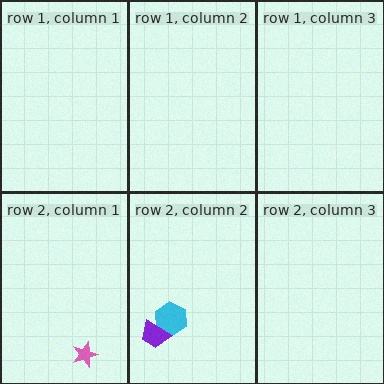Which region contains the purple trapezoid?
The row 2, column 2 region.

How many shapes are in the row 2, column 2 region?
2.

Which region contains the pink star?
The row 2, column 1 region.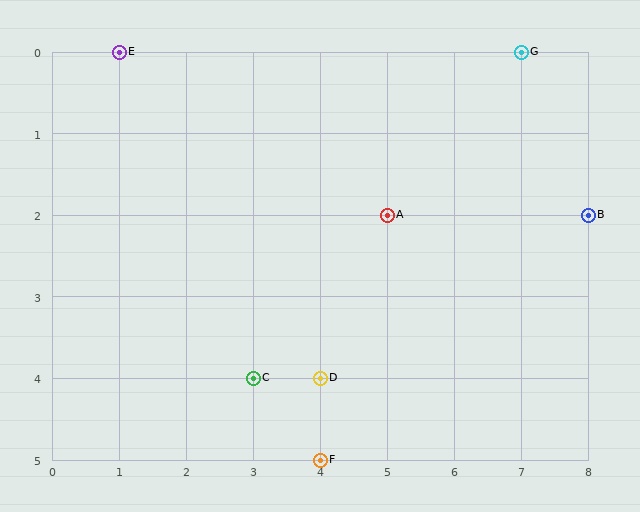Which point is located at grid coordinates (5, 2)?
Point A is at (5, 2).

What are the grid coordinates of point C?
Point C is at grid coordinates (3, 4).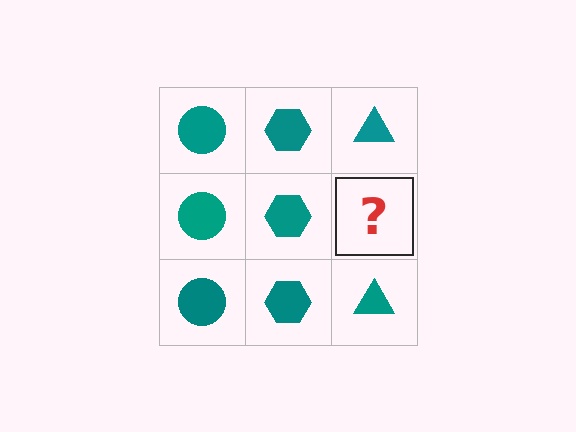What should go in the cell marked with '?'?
The missing cell should contain a teal triangle.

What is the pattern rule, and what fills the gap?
The rule is that each column has a consistent shape. The gap should be filled with a teal triangle.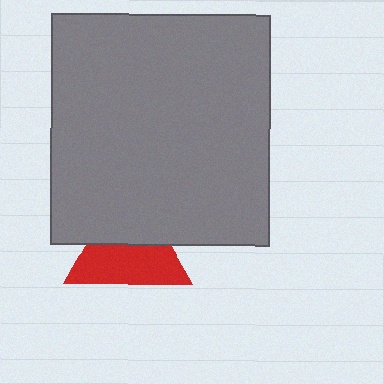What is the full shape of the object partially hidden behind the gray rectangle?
The partially hidden object is a red triangle.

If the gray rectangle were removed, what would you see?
You would see the complete red triangle.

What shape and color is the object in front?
The object in front is a gray rectangle.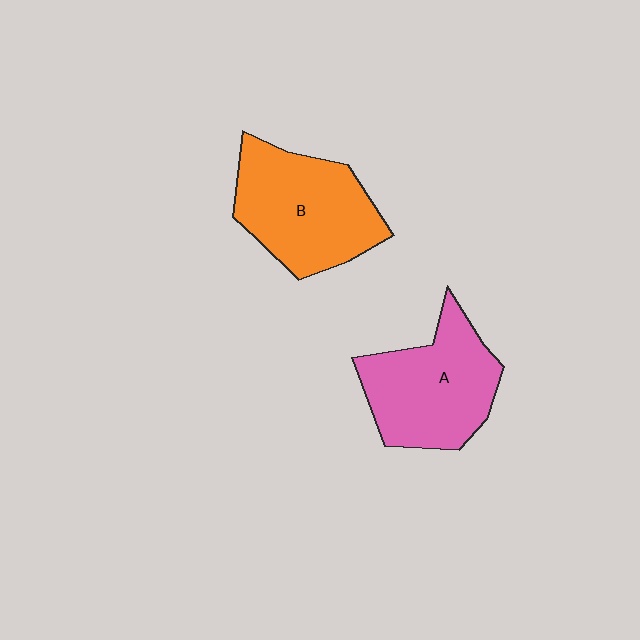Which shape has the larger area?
Shape B (orange).